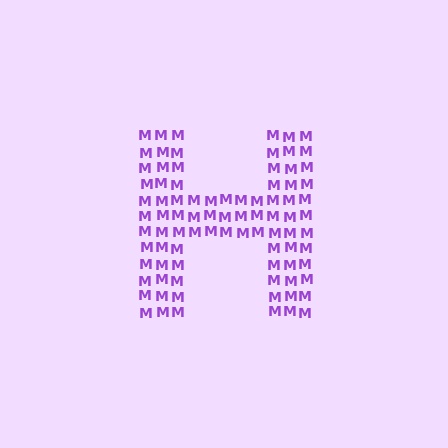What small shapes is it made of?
It is made of small letter M's.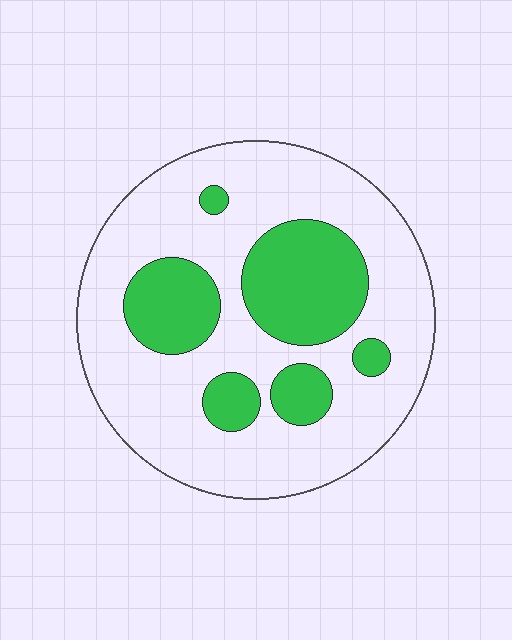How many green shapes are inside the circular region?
6.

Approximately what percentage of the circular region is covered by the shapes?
Approximately 30%.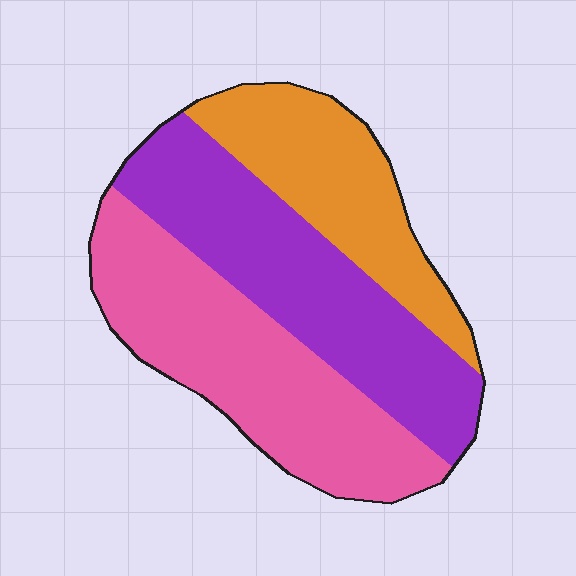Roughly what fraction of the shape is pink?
Pink takes up about three eighths (3/8) of the shape.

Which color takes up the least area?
Orange, at roughly 25%.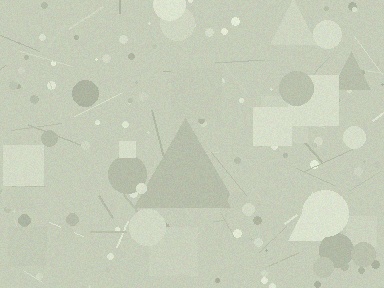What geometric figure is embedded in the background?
A triangle is embedded in the background.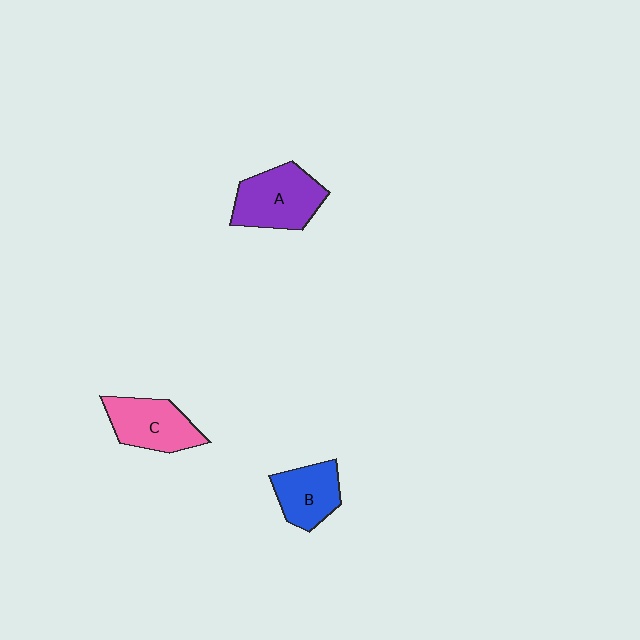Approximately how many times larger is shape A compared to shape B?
Approximately 1.3 times.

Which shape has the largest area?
Shape A (purple).